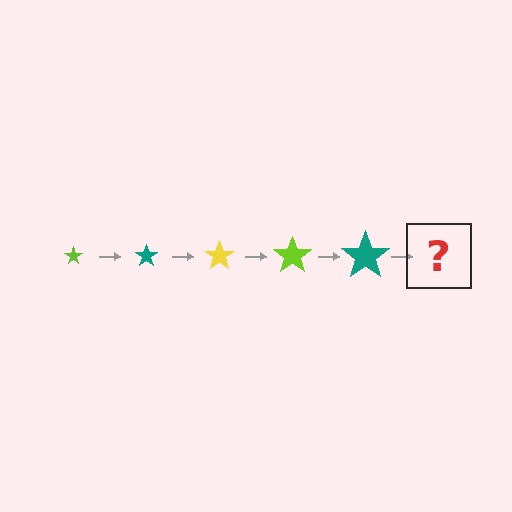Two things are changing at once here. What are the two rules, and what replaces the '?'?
The two rules are that the star grows larger each step and the color cycles through lime, teal, and yellow. The '?' should be a yellow star, larger than the previous one.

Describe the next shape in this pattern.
It should be a yellow star, larger than the previous one.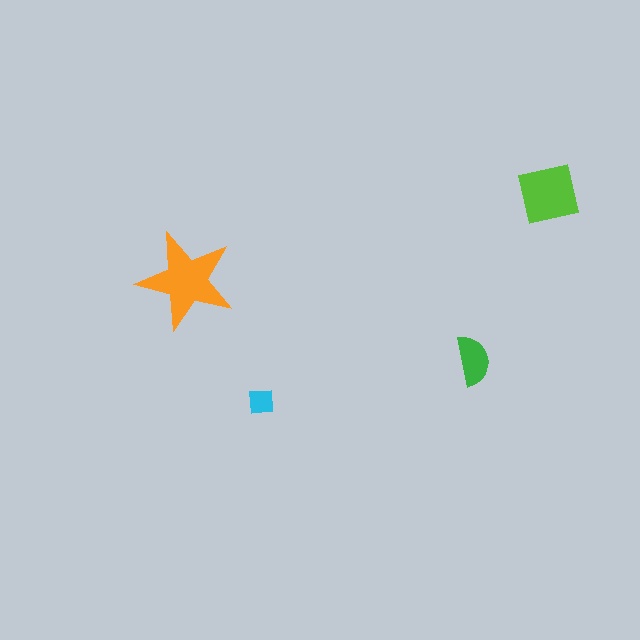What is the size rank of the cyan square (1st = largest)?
4th.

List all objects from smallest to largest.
The cyan square, the green semicircle, the lime square, the orange star.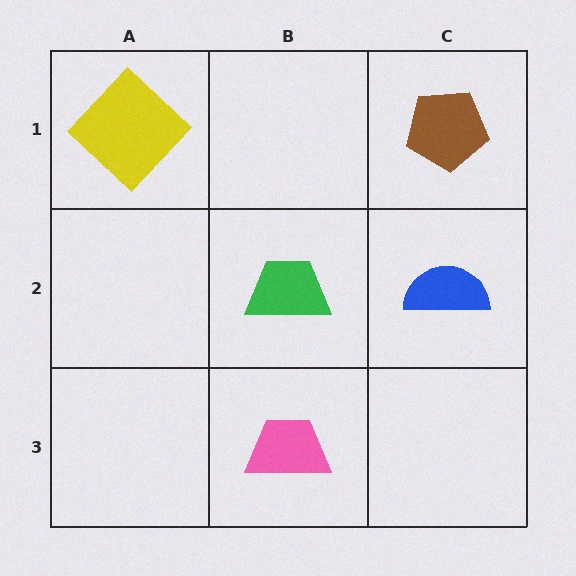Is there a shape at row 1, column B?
No, that cell is empty.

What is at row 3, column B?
A pink trapezoid.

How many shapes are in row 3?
1 shape.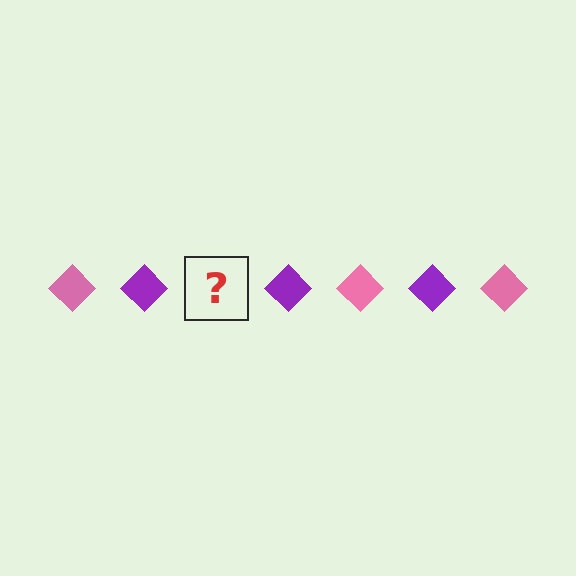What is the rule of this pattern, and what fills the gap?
The rule is that the pattern cycles through pink, purple diamonds. The gap should be filled with a pink diamond.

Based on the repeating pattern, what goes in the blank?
The blank should be a pink diamond.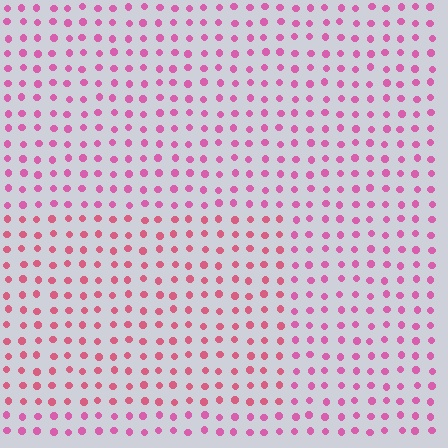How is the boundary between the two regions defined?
The boundary is defined purely by a slight shift in hue (about 22 degrees). Spacing, size, and orientation are identical on both sides.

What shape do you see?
I see a rectangle.